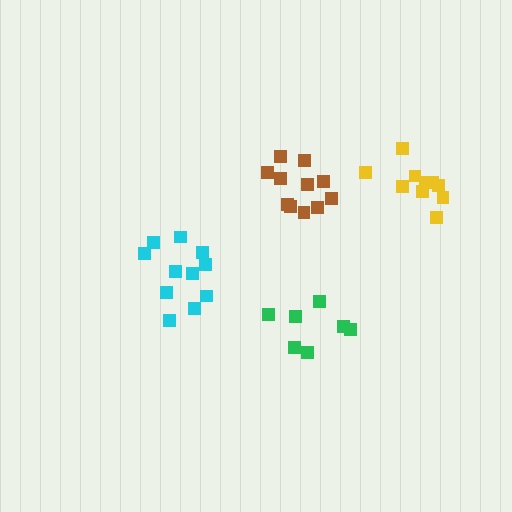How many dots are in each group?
Group 1: 10 dots, Group 2: 11 dots, Group 3: 11 dots, Group 4: 7 dots (39 total).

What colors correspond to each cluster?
The clusters are colored: yellow, brown, cyan, green.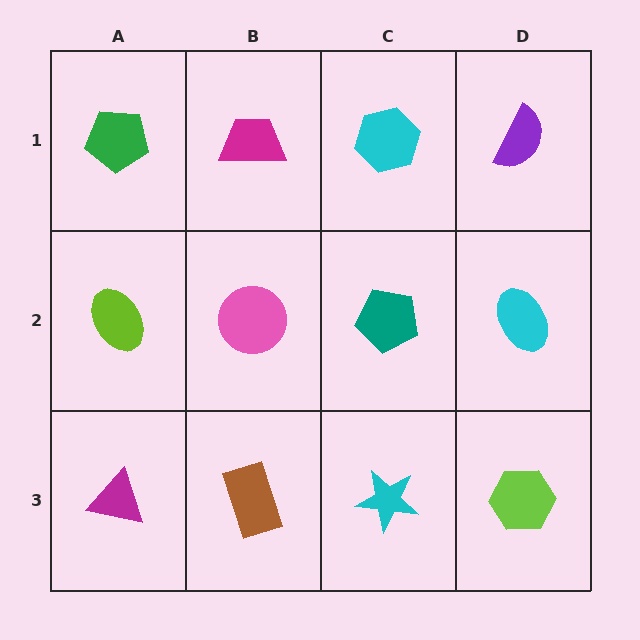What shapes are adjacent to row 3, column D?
A cyan ellipse (row 2, column D), a cyan star (row 3, column C).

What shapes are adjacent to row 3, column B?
A pink circle (row 2, column B), a magenta triangle (row 3, column A), a cyan star (row 3, column C).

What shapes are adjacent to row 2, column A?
A green pentagon (row 1, column A), a magenta triangle (row 3, column A), a pink circle (row 2, column B).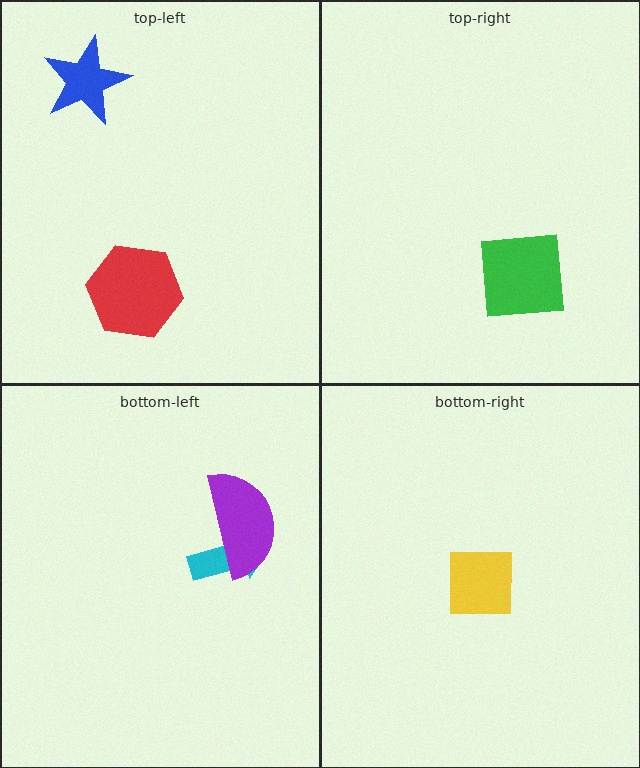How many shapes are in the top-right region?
1.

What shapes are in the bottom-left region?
The cyan arrow, the purple semicircle.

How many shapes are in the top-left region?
2.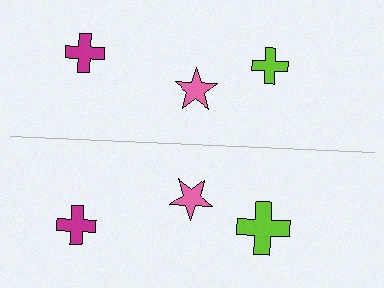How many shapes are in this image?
There are 6 shapes in this image.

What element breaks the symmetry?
The lime cross on the bottom side has a different size than its mirror counterpart.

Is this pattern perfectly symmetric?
No, the pattern is not perfectly symmetric. The lime cross on the bottom side has a different size than its mirror counterpart.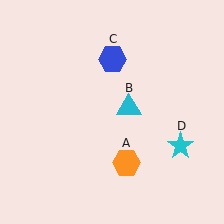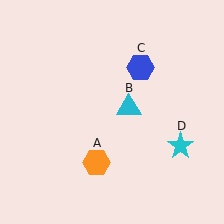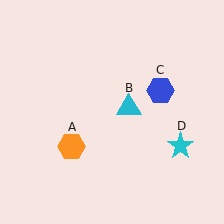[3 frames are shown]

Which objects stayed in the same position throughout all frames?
Cyan triangle (object B) and cyan star (object D) remained stationary.